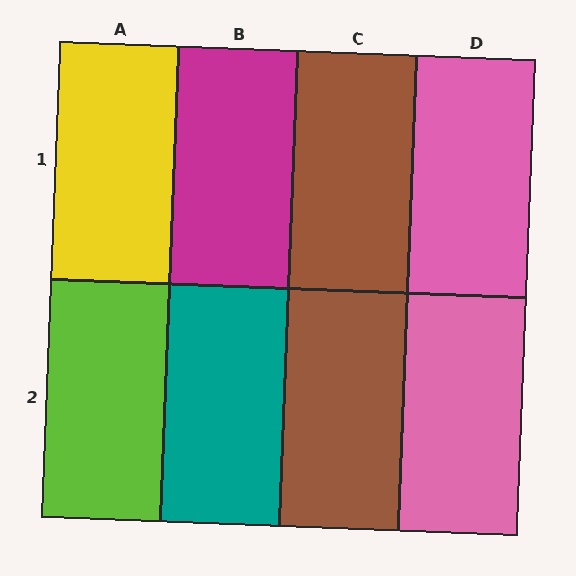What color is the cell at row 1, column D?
Pink.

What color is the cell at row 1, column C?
Brown.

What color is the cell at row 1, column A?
Yellow.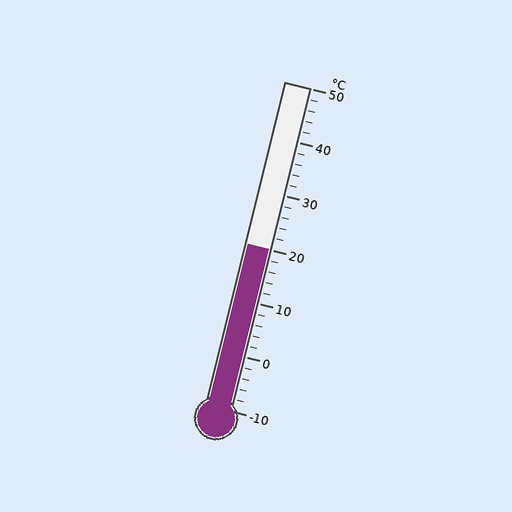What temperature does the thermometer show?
The thermometer shows approximately 20°C.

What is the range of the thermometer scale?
The thermometer scale ranges from -10°C to 50°C.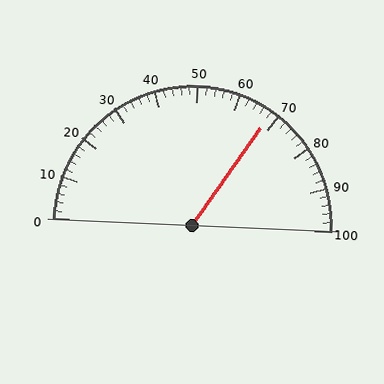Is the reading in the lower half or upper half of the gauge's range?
The reading is in the upper half of the range (0 to 100).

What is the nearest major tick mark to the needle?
The nearest major tick mark is 70.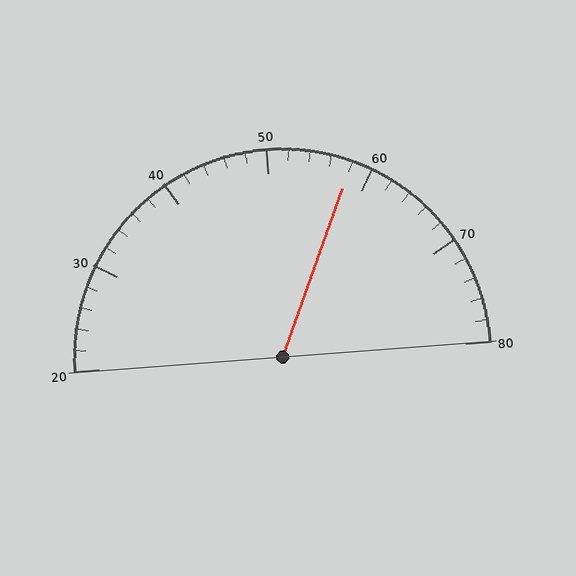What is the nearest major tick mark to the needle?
The nearest major tick mark is 60.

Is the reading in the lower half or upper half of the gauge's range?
The reading is in the upper half of the range (20 to 80).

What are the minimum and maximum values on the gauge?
The gauge ranges from 20 to 80.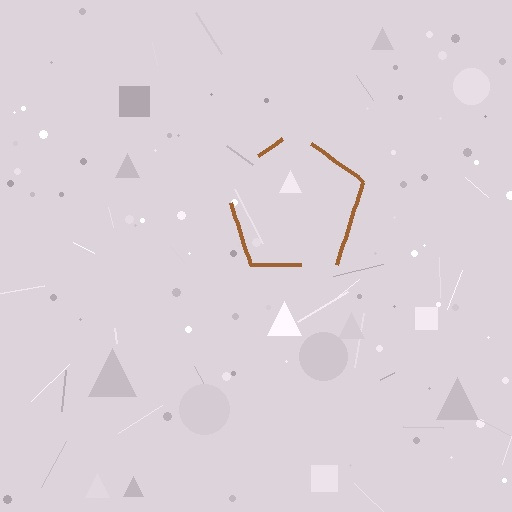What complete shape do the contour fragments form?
The contour fragments form a pentagon.